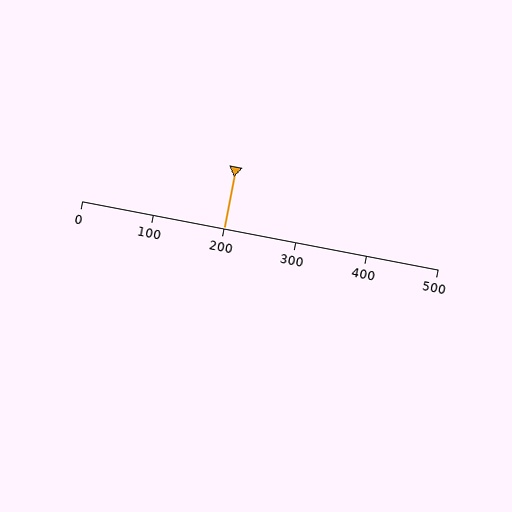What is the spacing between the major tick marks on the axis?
The major ticks are spaced 100 apart.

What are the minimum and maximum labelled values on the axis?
The axis runs from 0 to 500.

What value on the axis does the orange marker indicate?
The marker indicates approximately 200.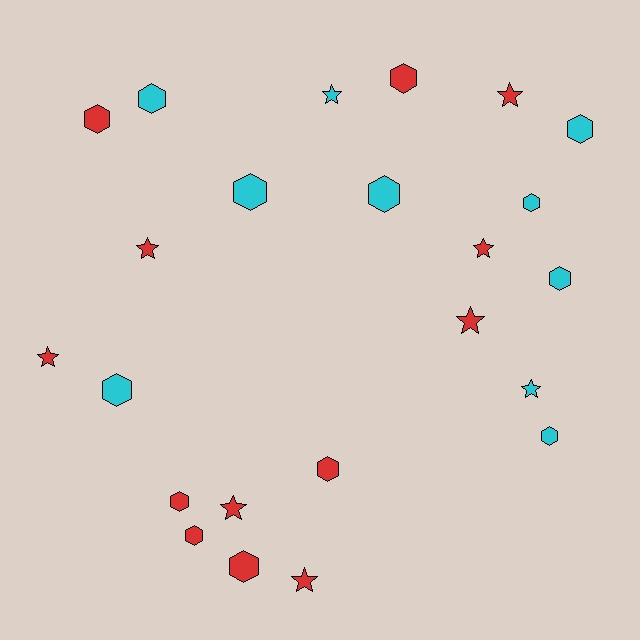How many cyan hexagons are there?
There are 8 cyan hexagons.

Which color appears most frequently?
Red, with 13 objects.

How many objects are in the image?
There are 23 objects.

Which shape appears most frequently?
Hexagon, with 14 objects.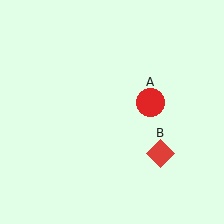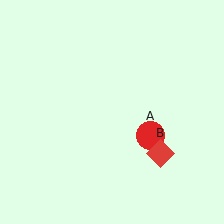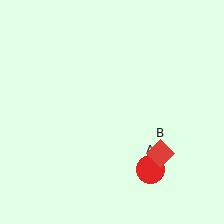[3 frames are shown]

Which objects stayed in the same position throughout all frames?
Red diamond (object B) remained stationary.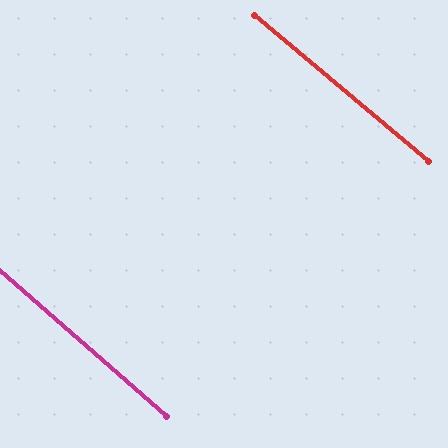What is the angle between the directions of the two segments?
Approximately 1 degree.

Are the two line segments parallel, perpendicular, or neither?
Parallel — their directions differ by only 1.0°.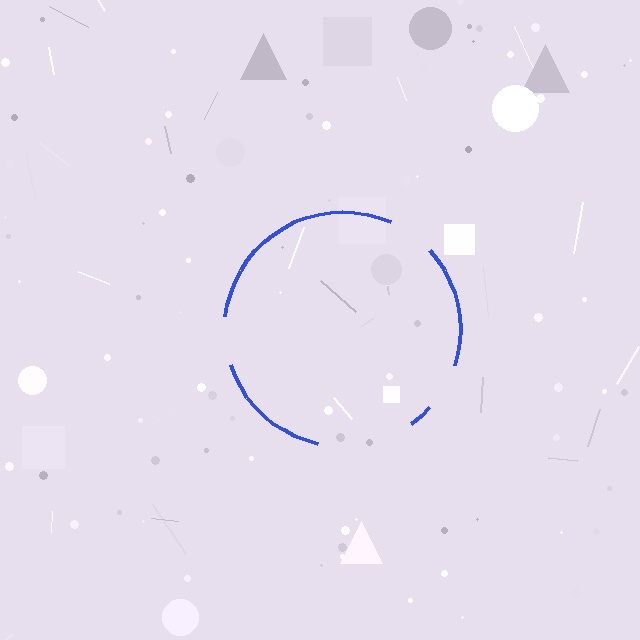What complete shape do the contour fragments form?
The contour fragments form a circle.